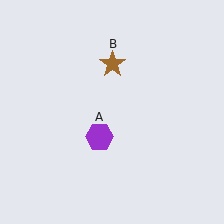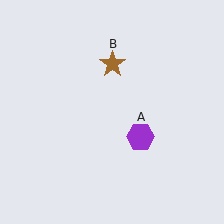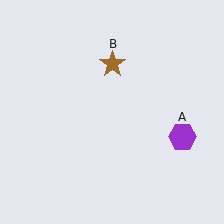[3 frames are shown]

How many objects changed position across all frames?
1 object changed position: purple hexagon (object A).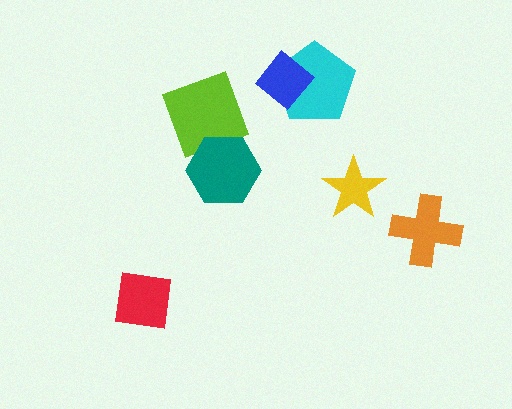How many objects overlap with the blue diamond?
1 object overlaps with the blue diamond.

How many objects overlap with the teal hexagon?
1 object overlaps with the teal hexagon.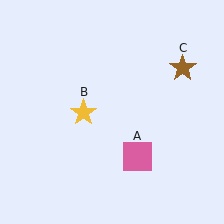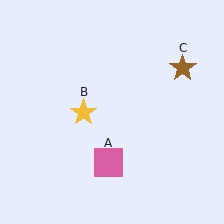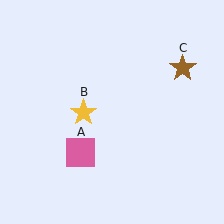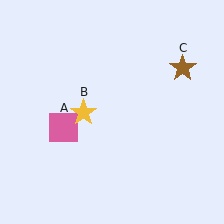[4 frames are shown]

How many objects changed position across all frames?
1 object changed position: pink square (object A).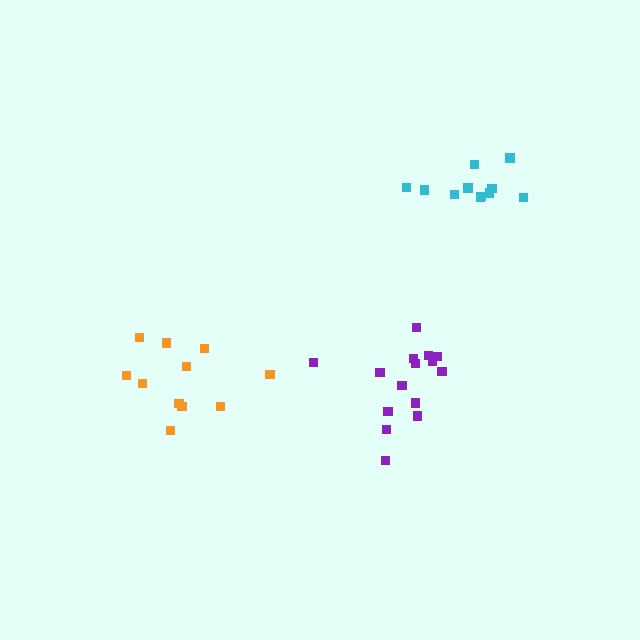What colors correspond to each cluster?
The clusters are colored: purple, cyan, orange.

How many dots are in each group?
Group 1: 15 dots, Group 2: 11 dots, Group 3: 11 dots (37 total).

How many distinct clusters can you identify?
There are 3 distinct clusters.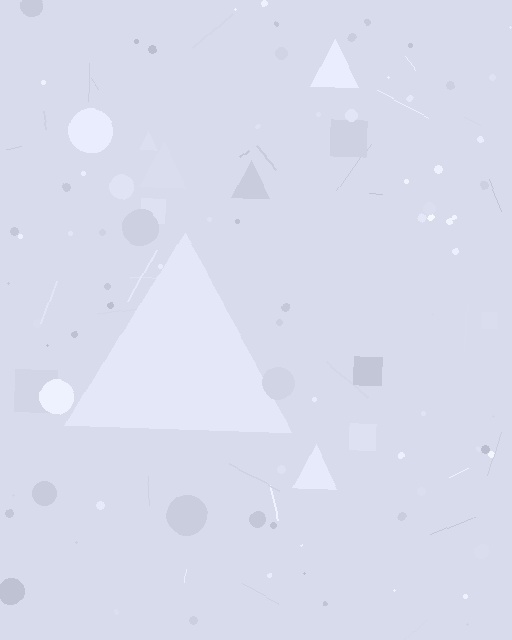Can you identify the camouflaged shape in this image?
The camouflaged shape is a triangle.